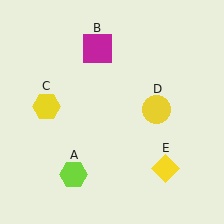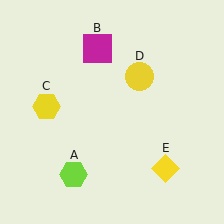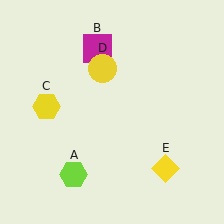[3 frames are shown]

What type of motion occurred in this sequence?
The yellow circle (object D) rotated counterclockwise around the center of the scene.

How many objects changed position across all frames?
1 object changed position: yellow circle (object D).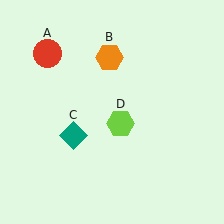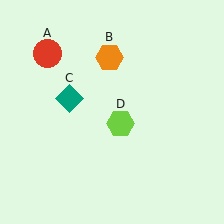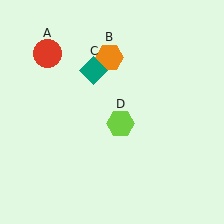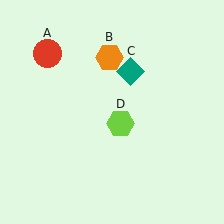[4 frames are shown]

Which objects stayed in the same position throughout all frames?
Red circle (object A) and orange hexagon (object B) and lime hexagon (object D) remained stationary.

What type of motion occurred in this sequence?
The teal diamond (object C) rotated clockwise around the center of the scene.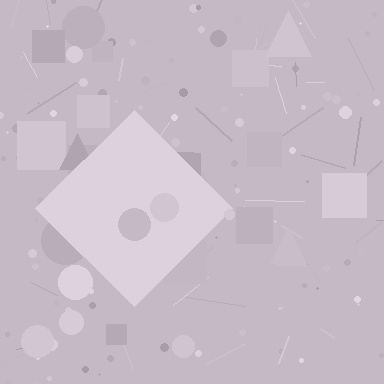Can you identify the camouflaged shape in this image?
The camouflaged shape is a diamond.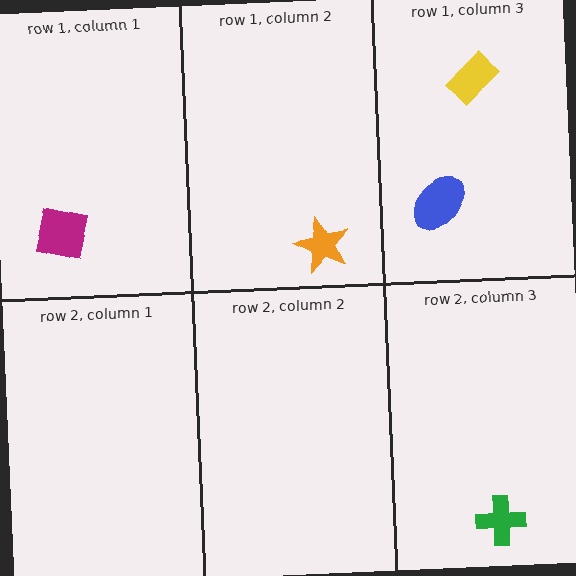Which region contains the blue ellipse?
The row 1, column 3 region.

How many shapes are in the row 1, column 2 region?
1.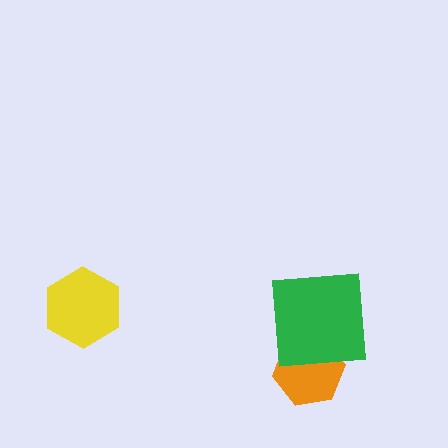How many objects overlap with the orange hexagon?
1 object overlaps with the orange hexagon.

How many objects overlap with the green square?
1 object overlaps with the green square.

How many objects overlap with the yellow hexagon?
0 objects overlap with the yellow hexagon.